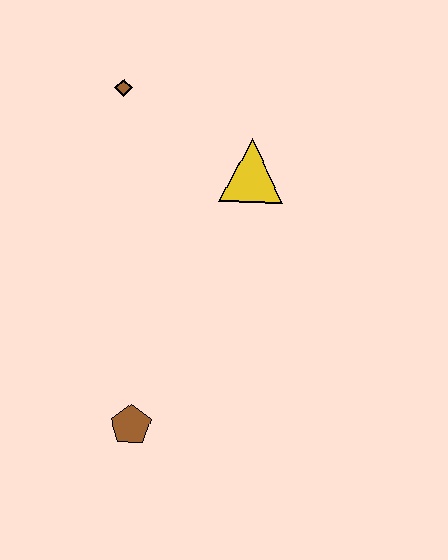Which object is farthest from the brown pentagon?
The brown diamond is farthest from the brown pentagon.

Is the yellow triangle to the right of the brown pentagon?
Yes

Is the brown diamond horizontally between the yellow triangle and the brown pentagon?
No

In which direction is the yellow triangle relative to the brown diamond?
The yellow triangle is to the right of the brown diamond.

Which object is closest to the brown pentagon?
The yellow triangle is closest to the brown pentagon.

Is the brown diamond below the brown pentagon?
No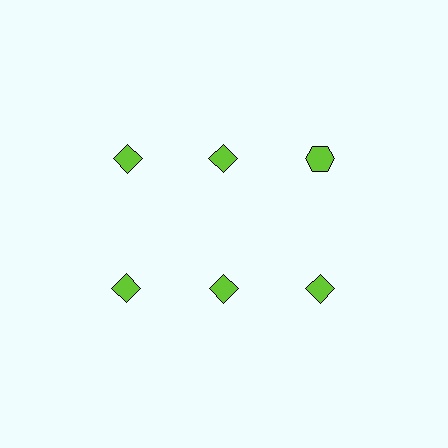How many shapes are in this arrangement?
There are 6 shapes arranged in a grid pattern.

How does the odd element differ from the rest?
It has a different shape: hexagon instead of diamond.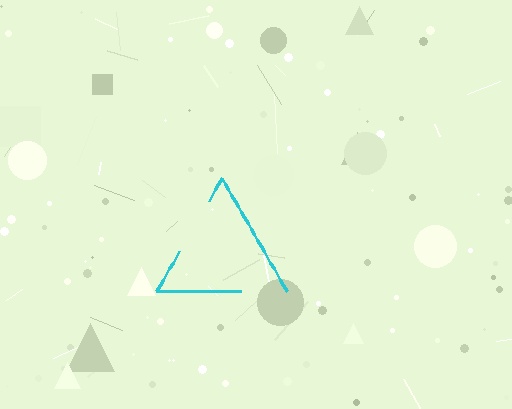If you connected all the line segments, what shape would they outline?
They would outline a triangle.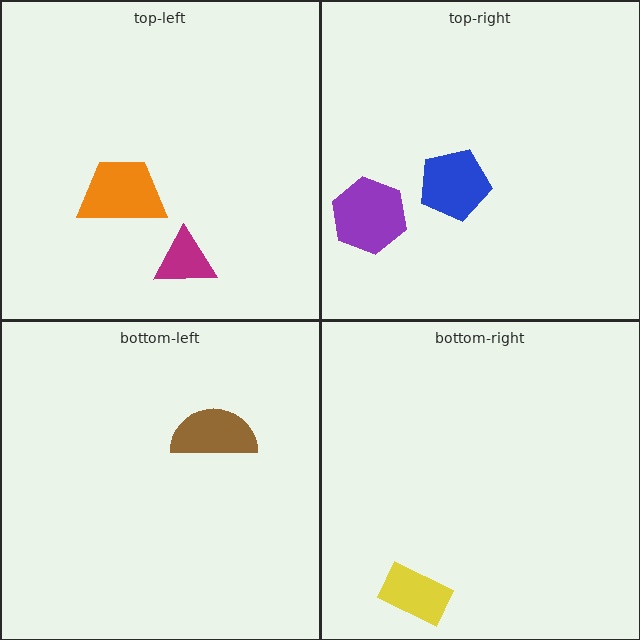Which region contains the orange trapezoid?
The top-left region.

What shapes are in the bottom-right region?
The yellow rectangle.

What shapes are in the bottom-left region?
The brown semicircle.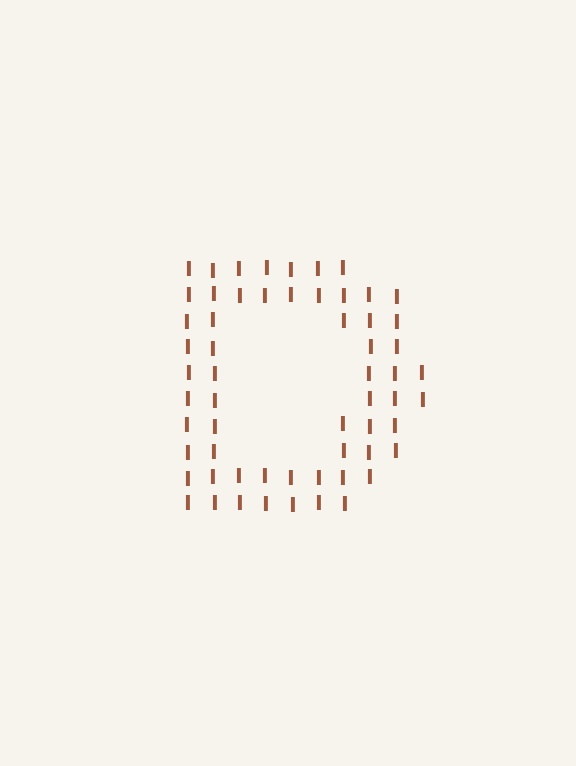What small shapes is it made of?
It is made of small letter I's.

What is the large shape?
The large shape is the letter D.